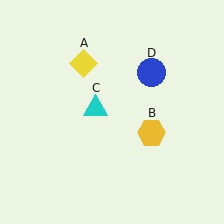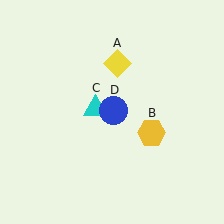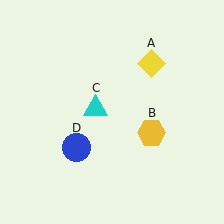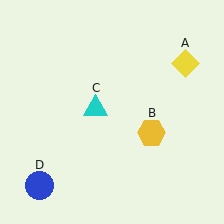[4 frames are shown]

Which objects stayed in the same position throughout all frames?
Yellow hexagon (object B) and cyan triangle (object C) remained stationary.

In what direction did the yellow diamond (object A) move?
The yellow diamond (object A) moved right.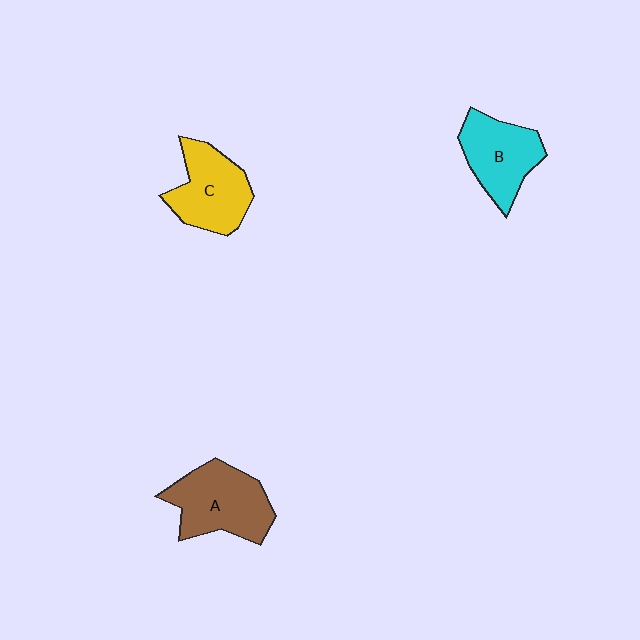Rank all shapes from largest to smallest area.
From largest to smallest: A (brown), C (yellow), B (cyan).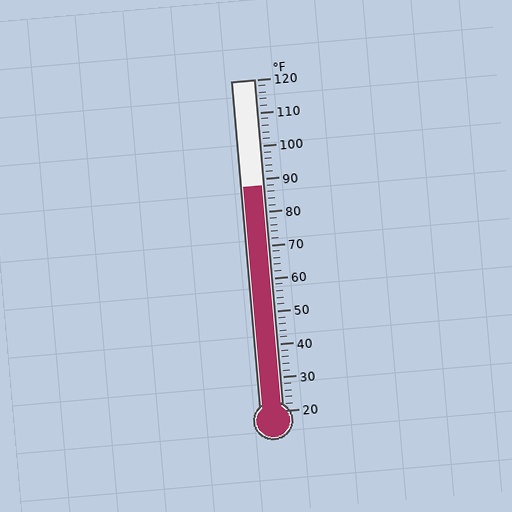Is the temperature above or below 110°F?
The temperature is below 110°F.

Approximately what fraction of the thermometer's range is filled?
The thermometer is filled to approximately 70% of its range.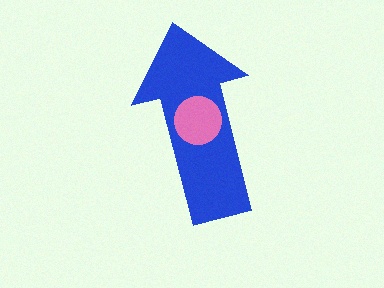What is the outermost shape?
The blue arrow.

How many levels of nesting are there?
2.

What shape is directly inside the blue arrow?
The pink circle.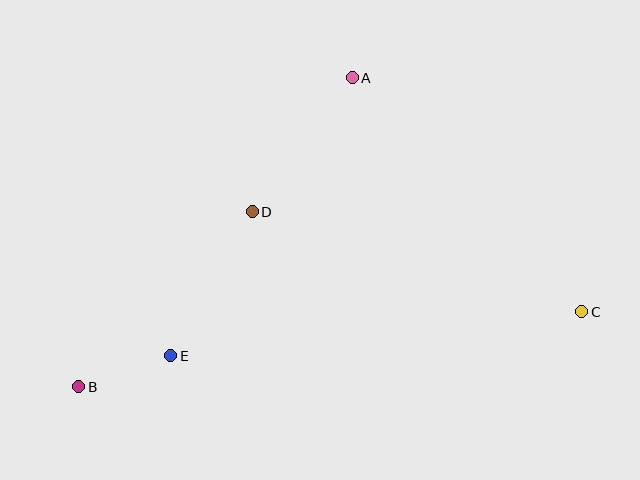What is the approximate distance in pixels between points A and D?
The distance between A and D is approximately 167 pixels.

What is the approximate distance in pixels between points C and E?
The distance between C and E is approximately 413 pixels.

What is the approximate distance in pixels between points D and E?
The distance between D and E is approximately 166 pixels.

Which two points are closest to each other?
Points B and E are closest to each other.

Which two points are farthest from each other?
Points B and C are farthest from each other.